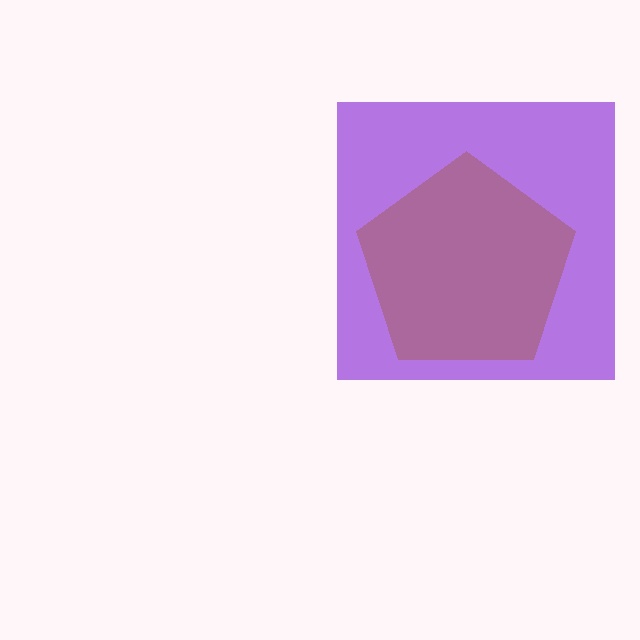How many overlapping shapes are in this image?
There are 2 overlapping shapes in the image.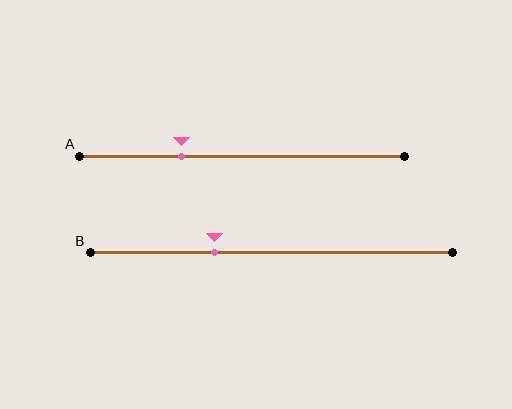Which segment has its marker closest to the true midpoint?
Segment B has its marker closest to the true midpoint.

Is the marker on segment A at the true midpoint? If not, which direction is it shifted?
No, the marker on segment A is shifted to the left by about 19% of the segment length.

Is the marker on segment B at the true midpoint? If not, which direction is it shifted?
No, the marker on segment B is shifted to the left by about 16% of the segment length.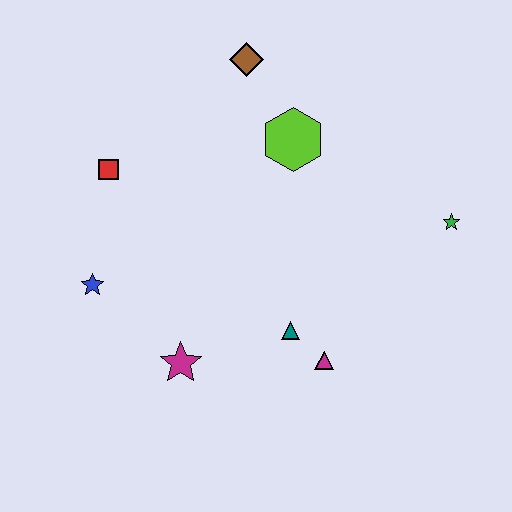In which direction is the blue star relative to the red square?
The blue star is below the red square.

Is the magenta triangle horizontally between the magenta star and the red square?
No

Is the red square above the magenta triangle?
Yes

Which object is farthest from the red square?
The green star is farthest from the red square.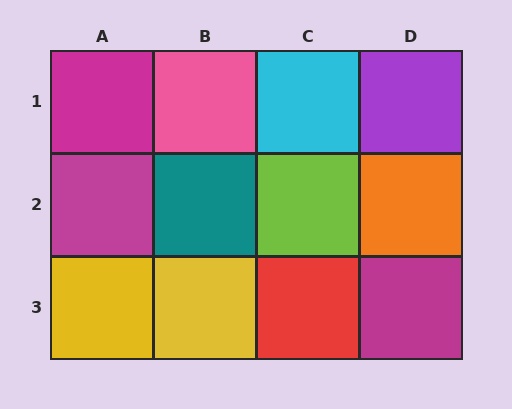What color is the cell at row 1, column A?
Magenta.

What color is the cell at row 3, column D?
Magenta.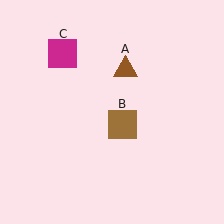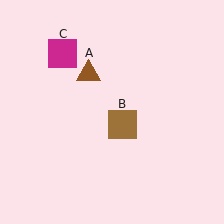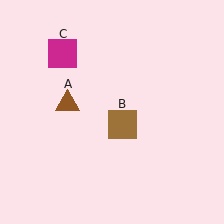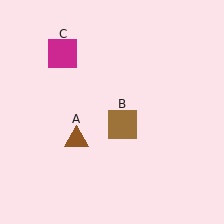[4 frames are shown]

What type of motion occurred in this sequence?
The brown triangle (object A) rotated counterclockwise around the center of the scene.